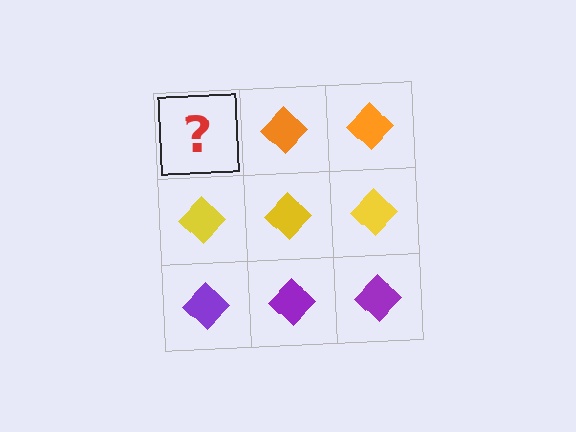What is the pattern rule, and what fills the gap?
The rule is that each row has a consistent color. The gap should be filled with an orange diamond.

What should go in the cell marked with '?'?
The missing cell should contain an orange diamond.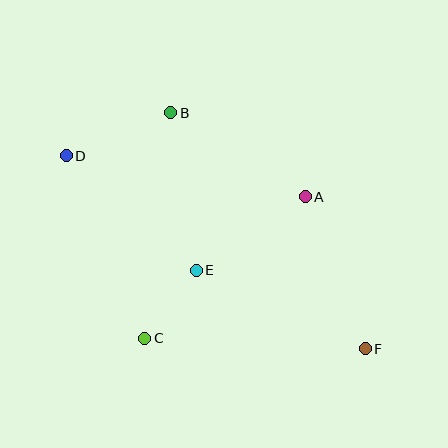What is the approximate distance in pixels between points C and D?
The distance between C and D is approximately 199 pixels.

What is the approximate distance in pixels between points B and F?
The distance between B and F is approximately 306 pixels.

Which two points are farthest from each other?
Points D and F are farthest from each other.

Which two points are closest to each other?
Points C and E are closest to each other.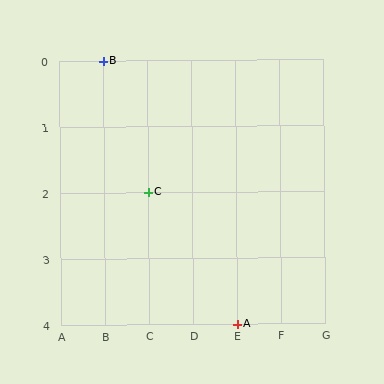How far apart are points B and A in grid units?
Points B and A are 3 columns and 4 rows apart (about 5.0 grid units diagonally).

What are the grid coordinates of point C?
Point C is at grid coordinates (C, 2).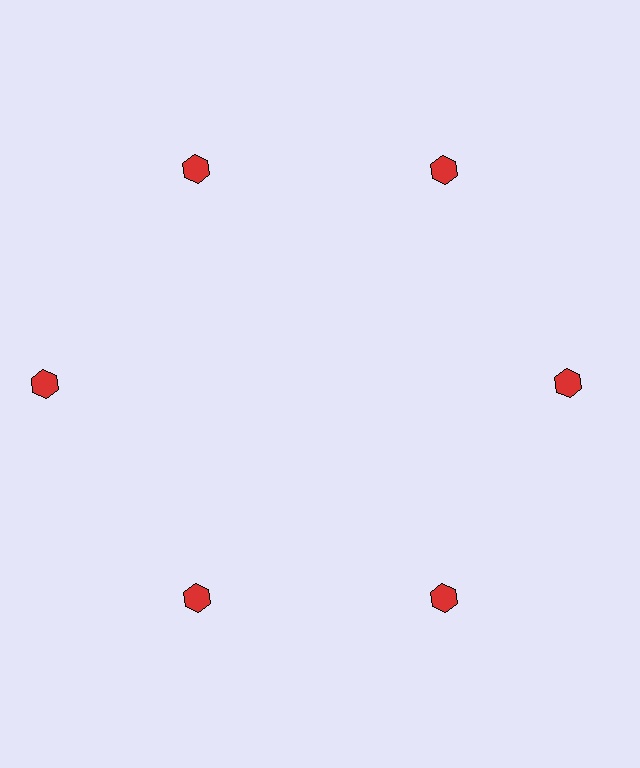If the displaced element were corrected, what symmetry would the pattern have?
It would have 6-fold rotational symmetry — the pattern would map onto itself every 60 degrees.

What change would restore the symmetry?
The symmetry would be restored by moving it inward, back onto the ring so that all 6 hexagons sit at equal angles and equal distance from the center.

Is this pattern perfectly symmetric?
No. The 6 red hexagons are arranged in a ring, but one element near the 9 o'clock position is pushed outward from the center, breaking the 6-fold rotational symmetry.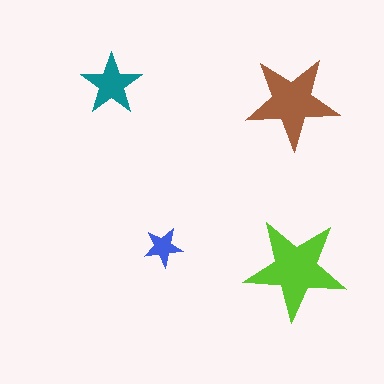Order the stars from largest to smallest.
the lime one, the brown one, the teal one, the blue one.